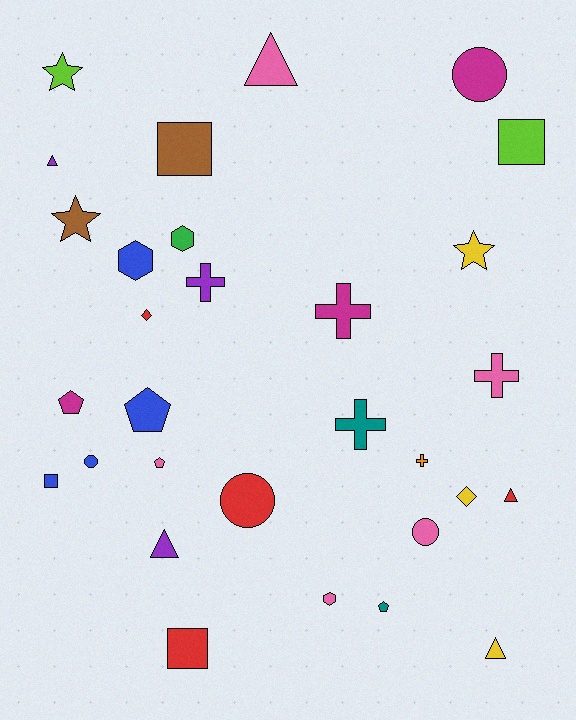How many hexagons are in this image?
There are 3 hexagons.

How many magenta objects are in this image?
There are 3 magenta objects.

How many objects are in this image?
There are 30 objects.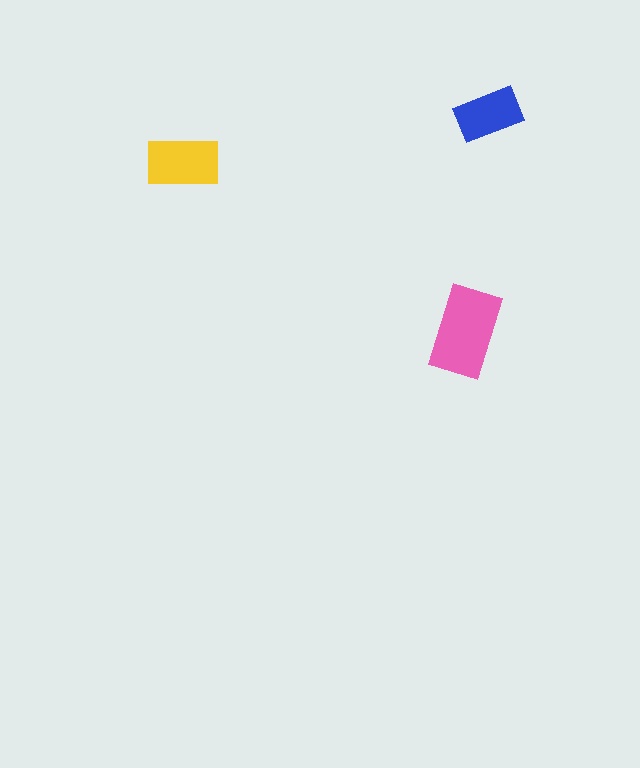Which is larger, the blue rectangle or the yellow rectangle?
The yellow one.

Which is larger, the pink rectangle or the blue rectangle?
The pink one.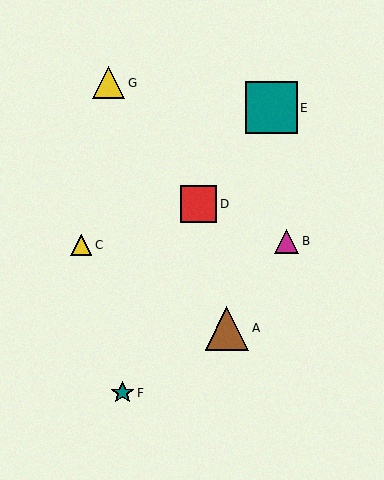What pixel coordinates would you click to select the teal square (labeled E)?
Click at (271, 108) to select the teal square E.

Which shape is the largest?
The teal square (labeled E) is the largest.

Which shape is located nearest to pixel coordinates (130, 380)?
The teal star (labeled F) at (122, 393) is nearest to that location.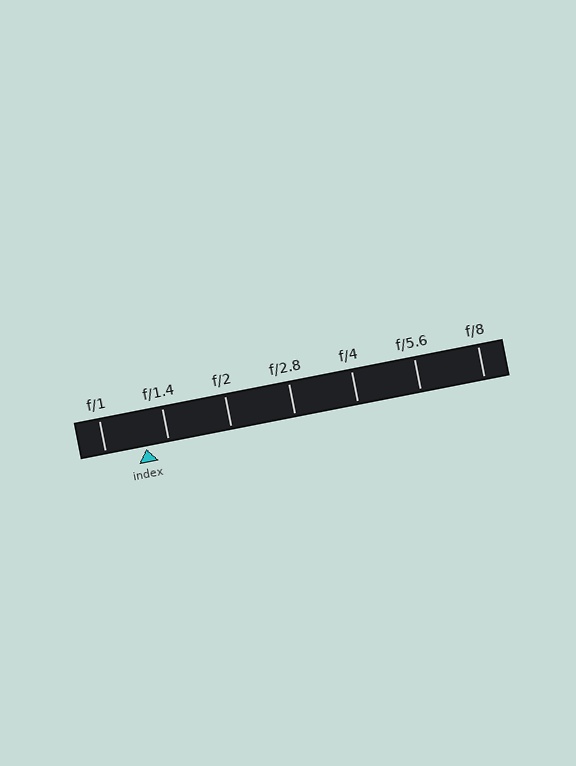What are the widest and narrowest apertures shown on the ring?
The widest aperture shown is f/1 and the narrowest is f/8.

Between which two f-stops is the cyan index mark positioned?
The index mark is between f/1 and f/1.4.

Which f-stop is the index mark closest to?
The index mark is closest to f/1.4.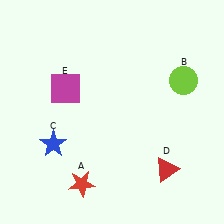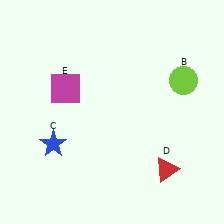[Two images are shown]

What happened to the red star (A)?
The red star (A) was removed in Image 2. It was in the bottom-left area of Image 1.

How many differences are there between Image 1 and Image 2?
There is 1 difference between the two images.